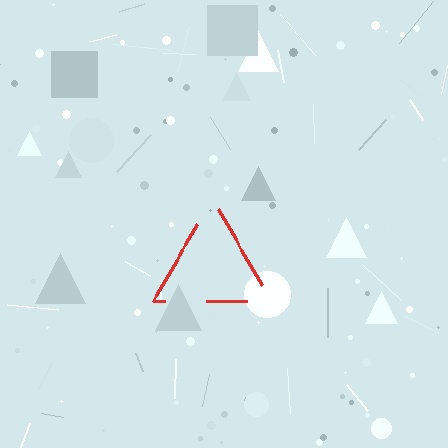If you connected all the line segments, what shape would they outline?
They would outline a triangle.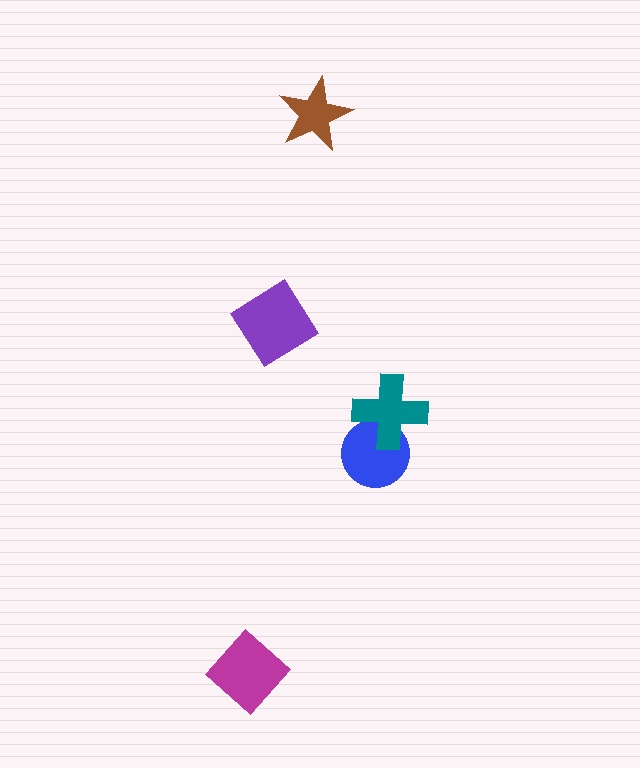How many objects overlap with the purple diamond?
0 objects overlap with the purple diamond.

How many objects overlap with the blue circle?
1 object overlaps with the blue circle.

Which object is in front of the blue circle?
The teal cross is in front of the blue circle.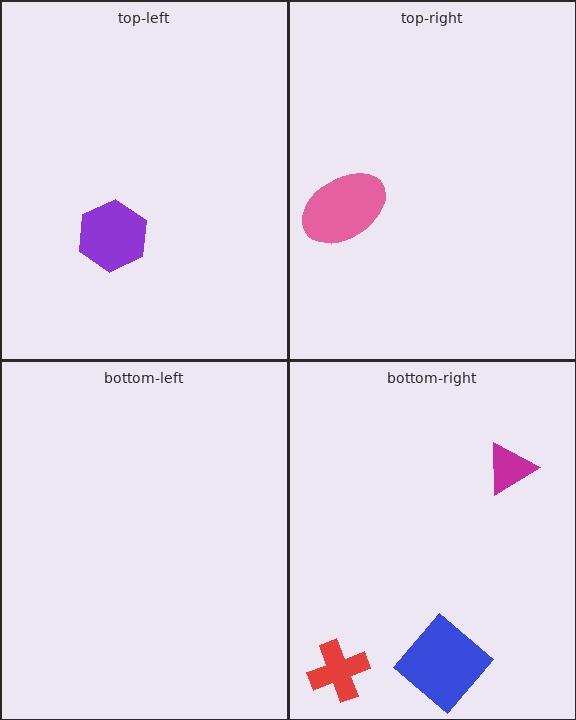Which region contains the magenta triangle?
The bottom-right region.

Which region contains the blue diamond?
The bottom-right region.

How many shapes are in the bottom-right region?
3.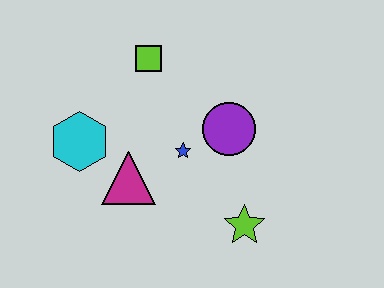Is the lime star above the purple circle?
No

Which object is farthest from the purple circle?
The cyan hexagon is farthest from the purple circle.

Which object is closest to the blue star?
The purple circle is closest to the blue star.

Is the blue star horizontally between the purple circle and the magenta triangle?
Yes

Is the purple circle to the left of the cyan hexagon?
No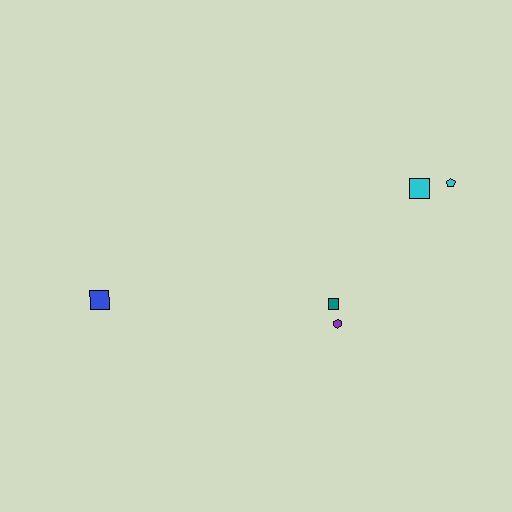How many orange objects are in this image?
There are no orange objects.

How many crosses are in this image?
There are no crosses.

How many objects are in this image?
There are 5 objects.